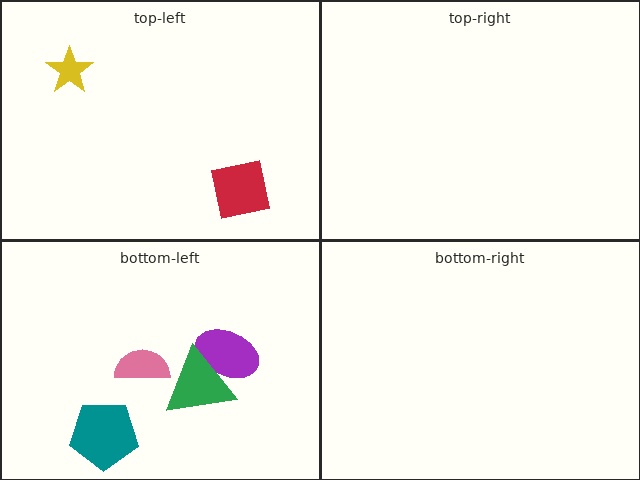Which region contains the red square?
The top-left region.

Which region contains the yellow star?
The top-left region.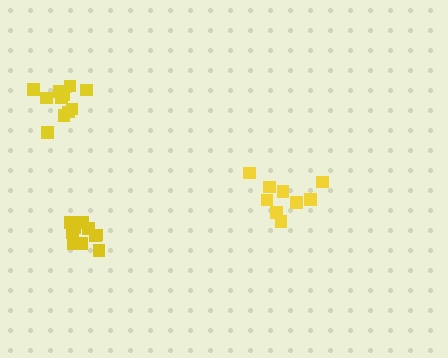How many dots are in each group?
Group 1: 9 dots, Group 2: 10 dots, Group 3: 11 dots (30 total).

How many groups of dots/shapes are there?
There are 3 groups.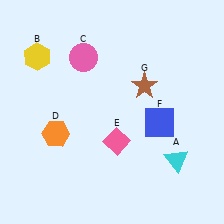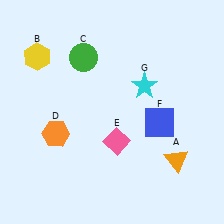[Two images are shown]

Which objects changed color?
A changed from cyan to orange. C changed from pink to green. G changed from brown to cyan.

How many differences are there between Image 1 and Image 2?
There are 3 differences between the two images.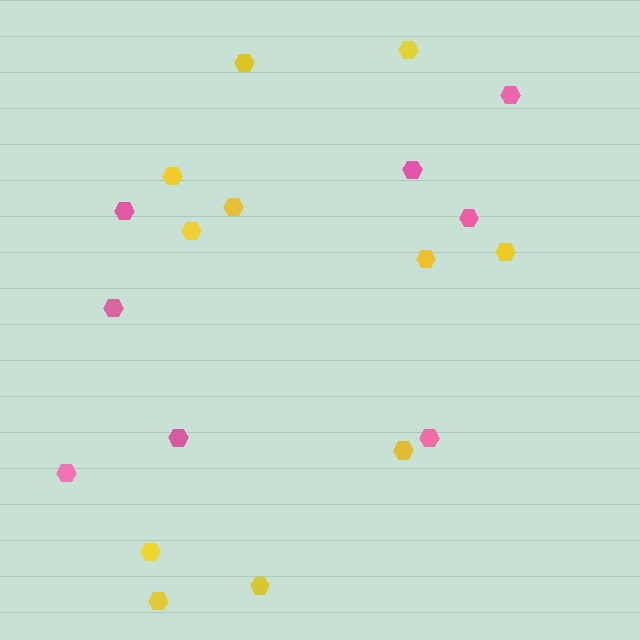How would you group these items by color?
There are 2 groups: one group of yellow hexagons (11) and one group of pink hexagons (8).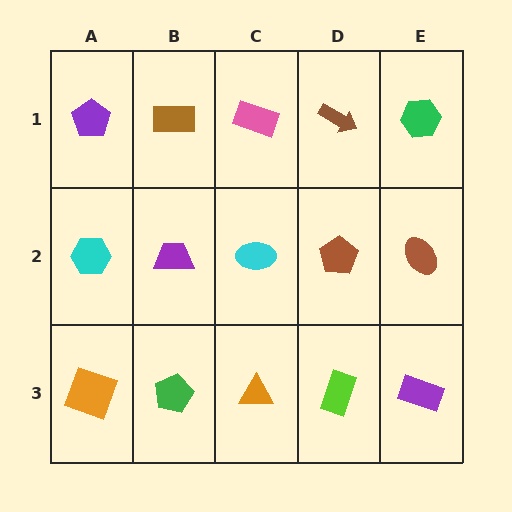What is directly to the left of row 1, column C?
A brown rectangle.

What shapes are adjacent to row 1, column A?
A cyan hexagon (row 2, column A), a brown rectangle (row 1, column B).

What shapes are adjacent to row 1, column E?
A brown ellipse (row 2, column E), a brown arrow (row 1, column D).